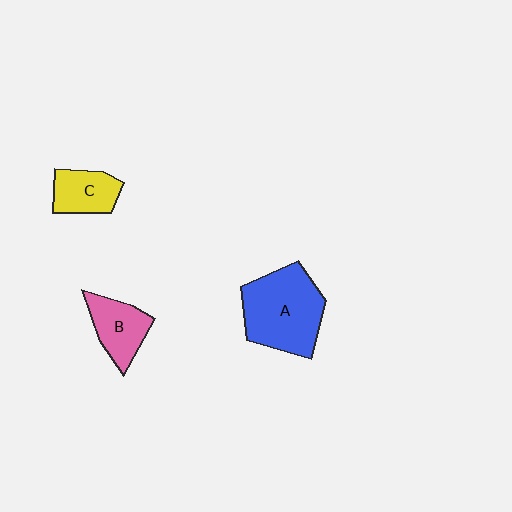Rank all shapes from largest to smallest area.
From largest to smallest: A (blue), B (pink), C (yellow).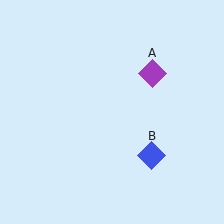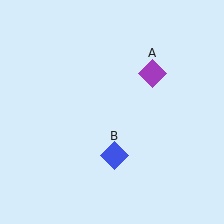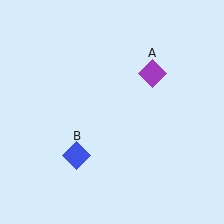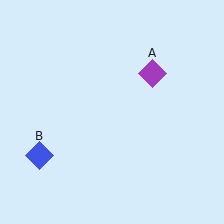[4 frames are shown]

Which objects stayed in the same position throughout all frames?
Purple diamond (object A) remained stationary.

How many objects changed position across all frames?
1 object changed position: blue diamond (object B).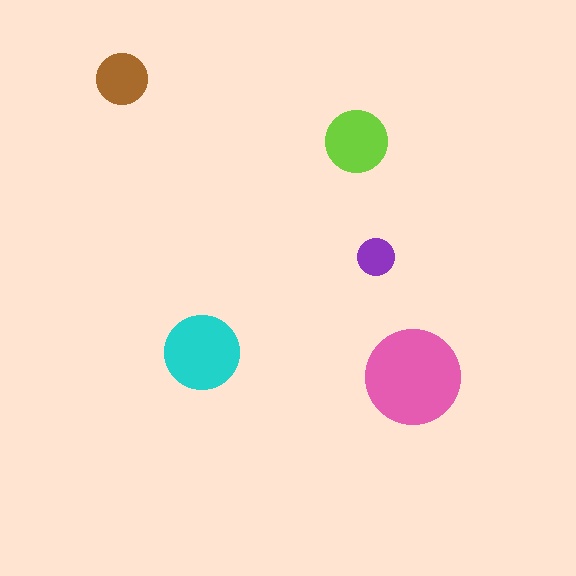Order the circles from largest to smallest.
the pink one, the cyan one, the lime one, the brown one, the purple one.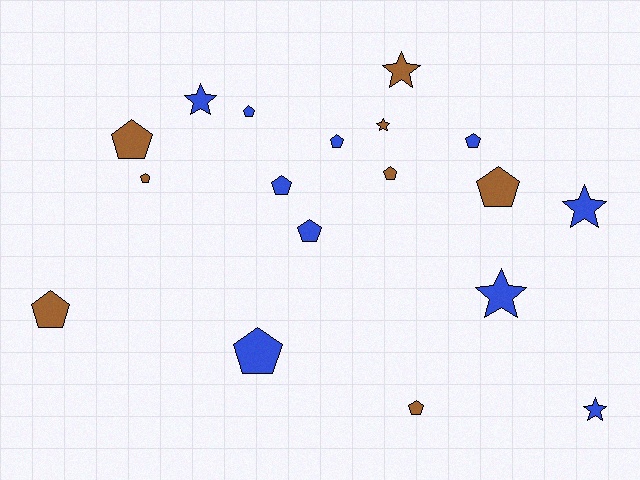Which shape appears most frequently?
Pentagon, with 12 objects.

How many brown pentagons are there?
There are 6 brown pentagons.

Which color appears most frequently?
Blue, with 10 objects.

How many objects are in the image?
There are 18 objects.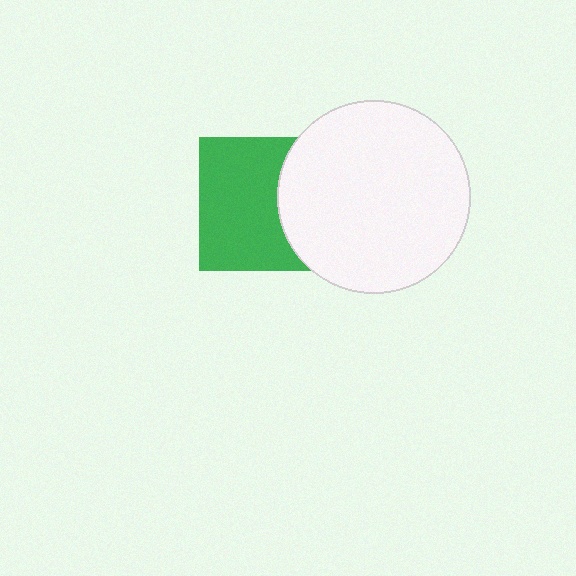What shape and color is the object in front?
The object in front is a white circle.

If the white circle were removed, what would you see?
You would see the complete green square.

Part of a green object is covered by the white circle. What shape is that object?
It is a square.